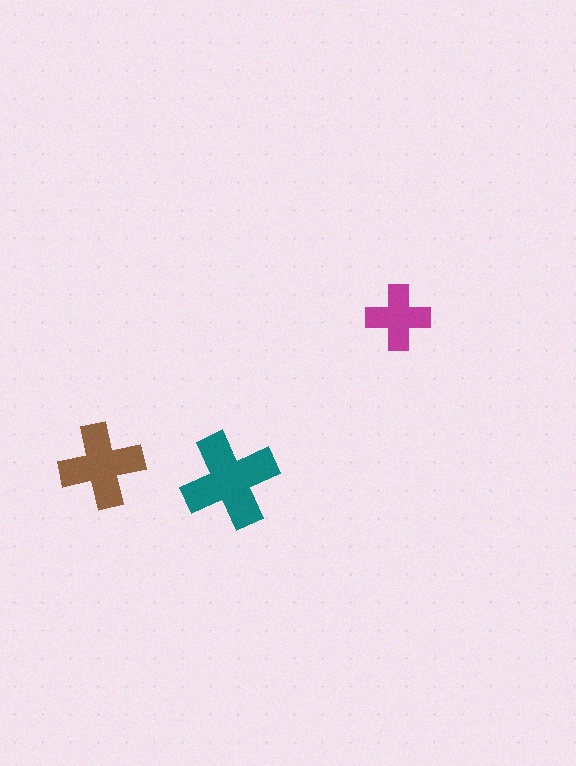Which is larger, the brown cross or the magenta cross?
The brown one.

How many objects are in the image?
There are 3 objects in the image.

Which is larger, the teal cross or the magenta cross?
The teal one.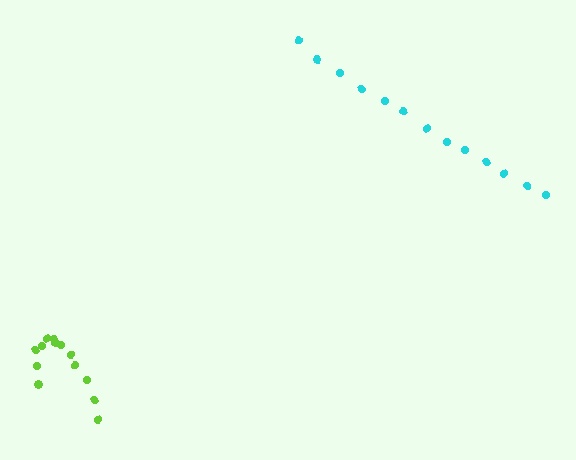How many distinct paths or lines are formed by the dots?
There are 2 distinct paths.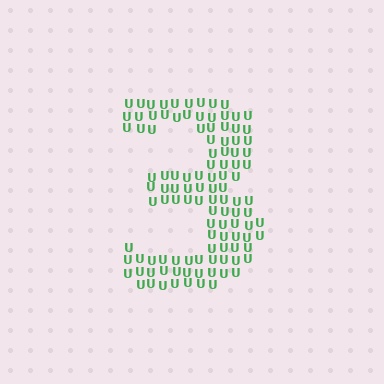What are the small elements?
The small elements are letter U's.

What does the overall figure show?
The overall figure shows the digit 3.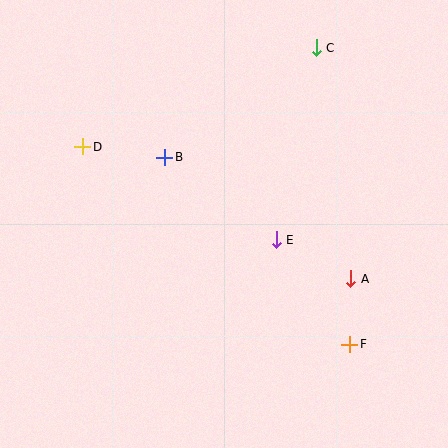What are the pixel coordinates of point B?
Point B is at (165, 157).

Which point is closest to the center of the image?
Point E at (276, 240) is closest to the center.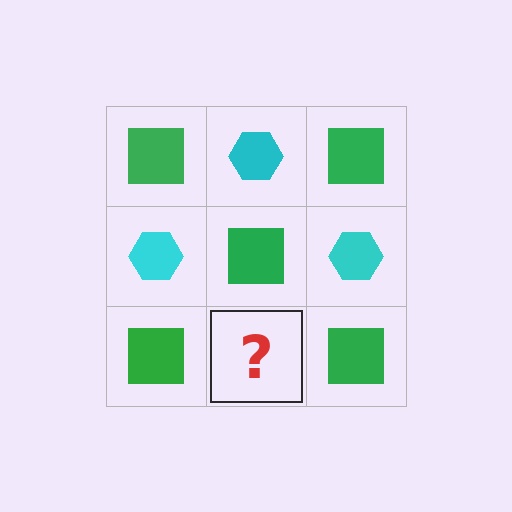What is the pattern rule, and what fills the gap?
The rule is that it alternates green square and cyan hexagon in a checkerboard pattern. The gap should be filled with a cyan hexagon.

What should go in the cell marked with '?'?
The missing cell should contain a cyan hexagon.